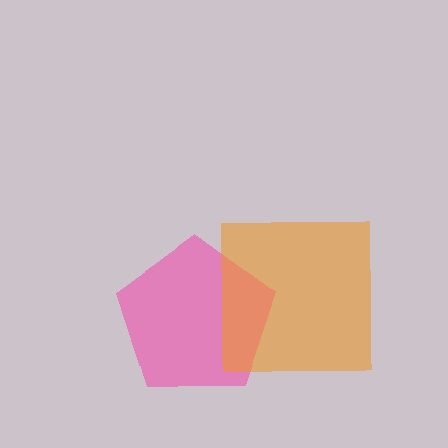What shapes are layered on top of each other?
The layered shapes are: a pink pentagon, an orange square.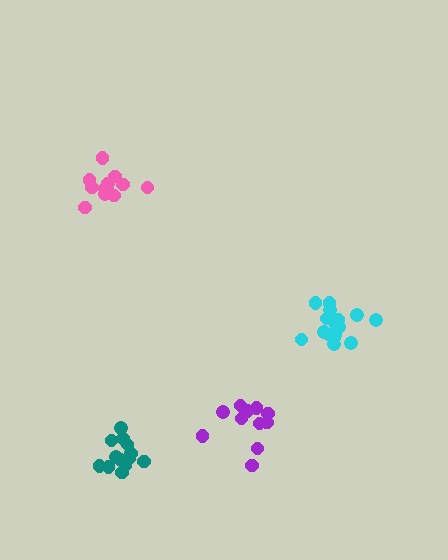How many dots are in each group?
Group 1: 16 dots, Group 2: 11 dots, Group 3: 13 dots, Group 4: 12 dots (52 total).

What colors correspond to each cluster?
The clusters are colored: cyan, purple, teal, pink.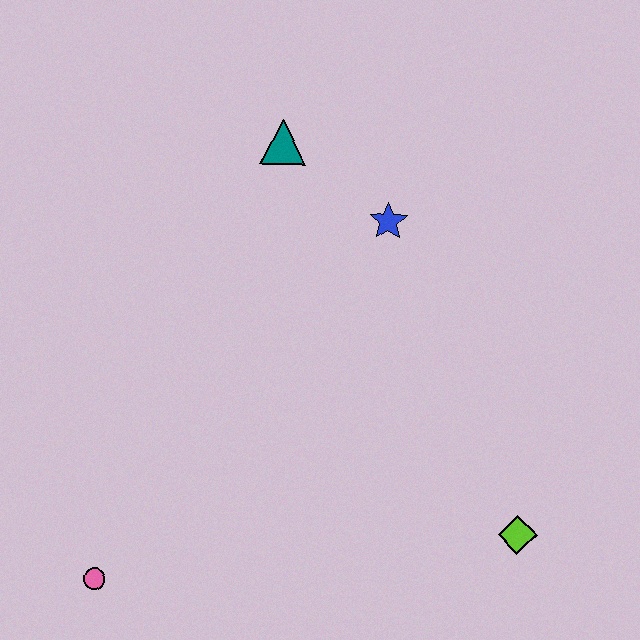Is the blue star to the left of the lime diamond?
Yes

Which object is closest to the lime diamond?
The blue star is closest to the lime diamond.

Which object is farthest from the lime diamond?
The teal triangle is farthest from the lime diamond.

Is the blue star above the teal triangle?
No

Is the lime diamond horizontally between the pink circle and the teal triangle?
No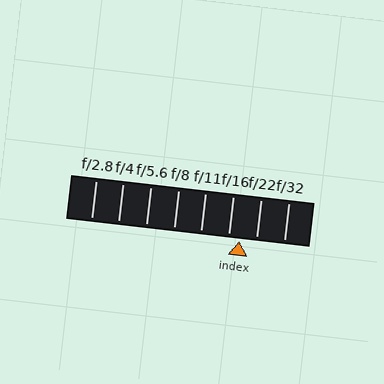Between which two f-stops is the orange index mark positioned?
The index mark is between f/16 and f/22.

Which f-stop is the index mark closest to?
The index mark is closest to f/16.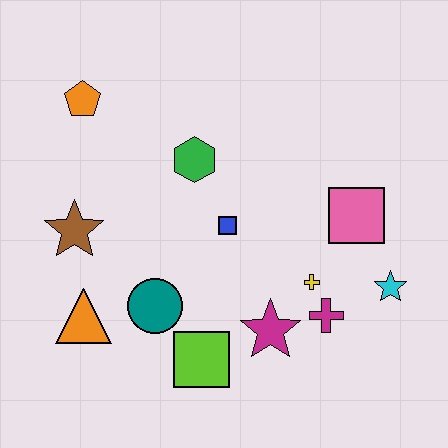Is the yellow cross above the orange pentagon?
No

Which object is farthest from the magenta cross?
The orange pentagon is farthest from the magenta cross.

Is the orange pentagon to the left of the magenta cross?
Yes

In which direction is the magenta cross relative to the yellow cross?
The magenta cross is below the yellow cross.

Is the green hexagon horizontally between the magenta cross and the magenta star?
No